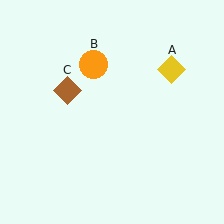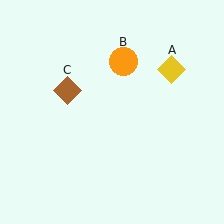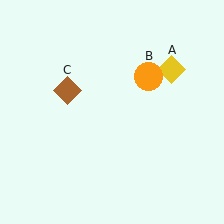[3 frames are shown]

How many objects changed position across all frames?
1 object changed position: orange circle (object B).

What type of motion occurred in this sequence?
The orange circle (object B) rotated clockwise around the center of the scene.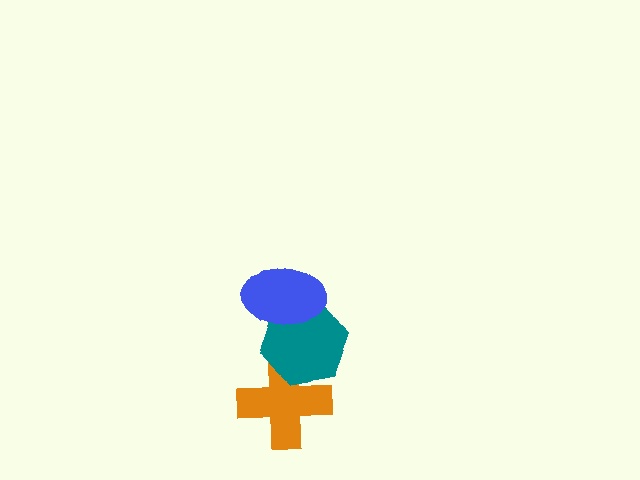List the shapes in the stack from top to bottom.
From top to bottom: the blue ellipse, the teal hexagon, the orange cross.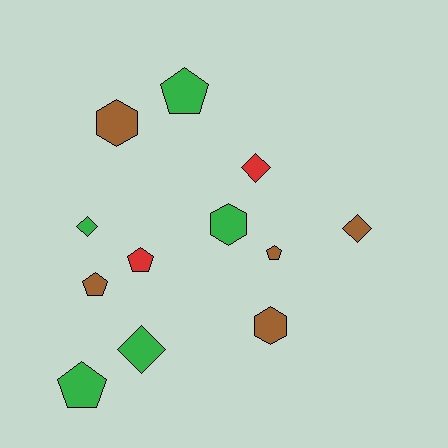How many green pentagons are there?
There are 2 green pentagons.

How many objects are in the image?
There are 12 objects.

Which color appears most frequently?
Green, with 5 objects.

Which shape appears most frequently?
Pentagon, with 5 objects.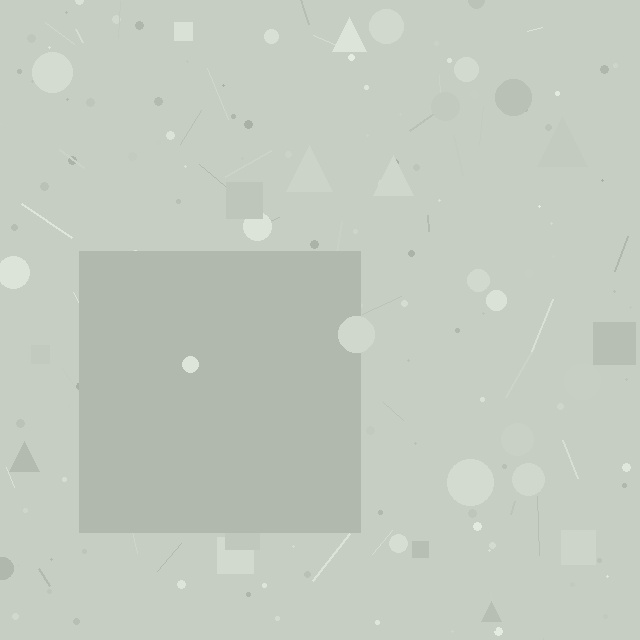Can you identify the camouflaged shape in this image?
The camouflaged shape is a square.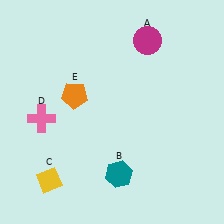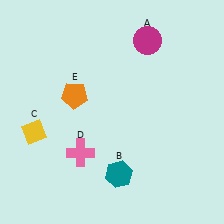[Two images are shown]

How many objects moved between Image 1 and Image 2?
2 objects moved between the two images.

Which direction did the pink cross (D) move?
The pink cross (D) moved right.